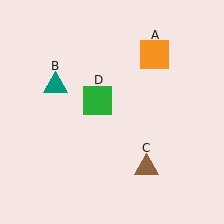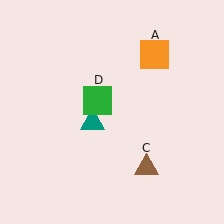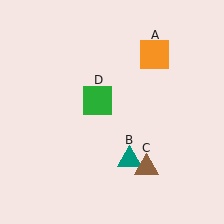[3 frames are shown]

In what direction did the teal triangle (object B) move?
The teal triangle (object B) moved down and to the right.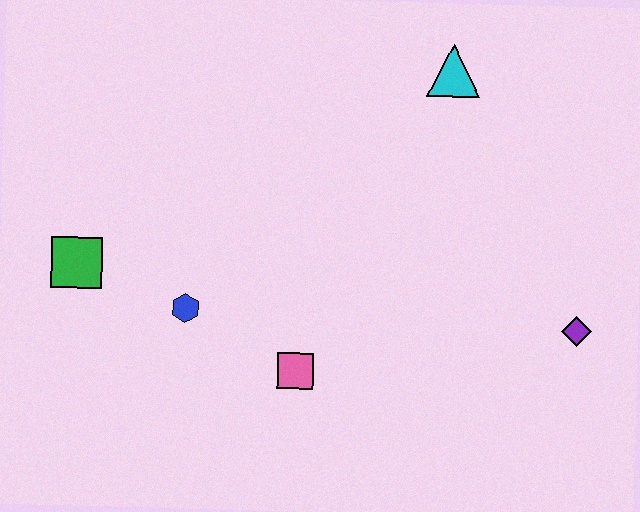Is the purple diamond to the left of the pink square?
No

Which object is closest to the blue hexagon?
The green square is closest to the blue hexagon.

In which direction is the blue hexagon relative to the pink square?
The blue hexagon is to the left of the pink square.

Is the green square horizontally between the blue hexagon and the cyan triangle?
No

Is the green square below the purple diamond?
No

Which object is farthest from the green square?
The purple diamond is farthest from the green square.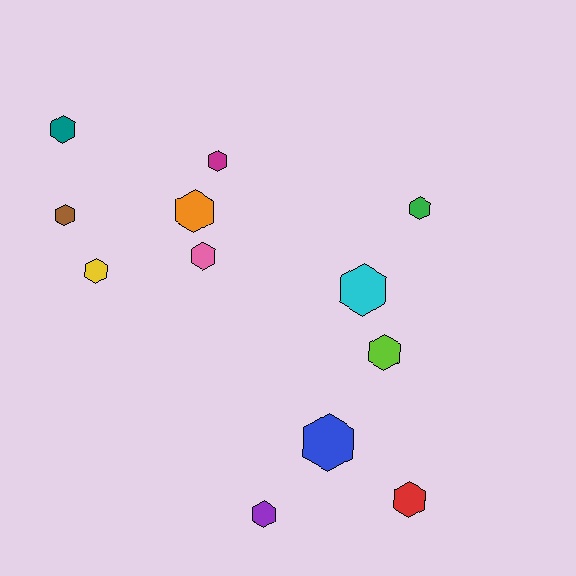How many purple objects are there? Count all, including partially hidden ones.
There is 1 purple object.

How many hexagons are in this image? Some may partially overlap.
There are 12 hexagons.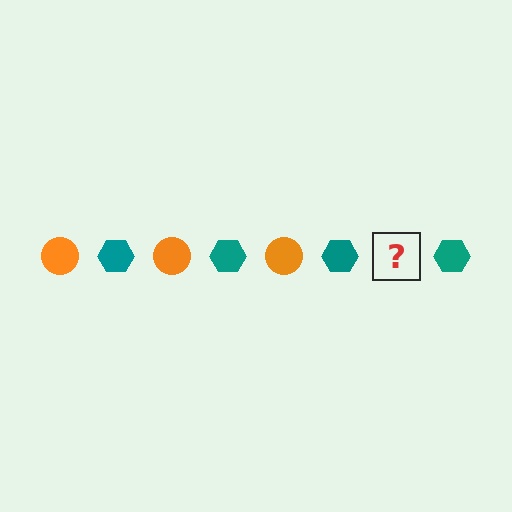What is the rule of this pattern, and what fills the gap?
The rule is that the pattern alternates between orange circle and teal hexagon. The gap should be filled with an orange circle.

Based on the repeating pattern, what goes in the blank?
The blank should be an orange circle.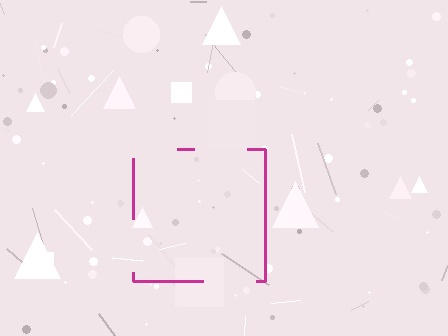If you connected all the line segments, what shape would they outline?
They would outline a square.